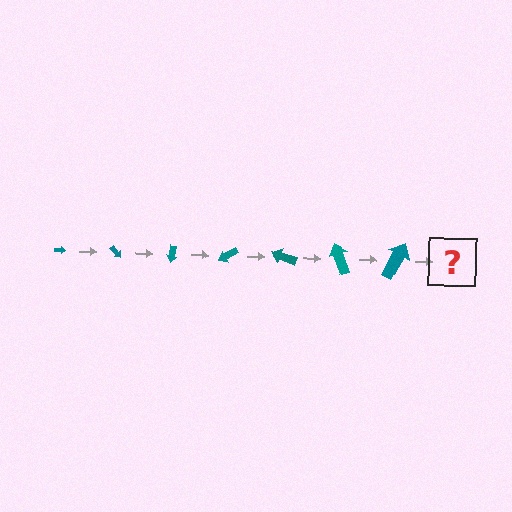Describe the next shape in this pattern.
It should be an arrow, larger than the previous one and rotated 350 degrees from the start.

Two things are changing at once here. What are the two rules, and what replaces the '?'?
The two rules are that the arrow grows larger each step and it rotates 50 degrees each step. The '?' should be an arrow, larger than the previous one and rotated 350 degrees from the start.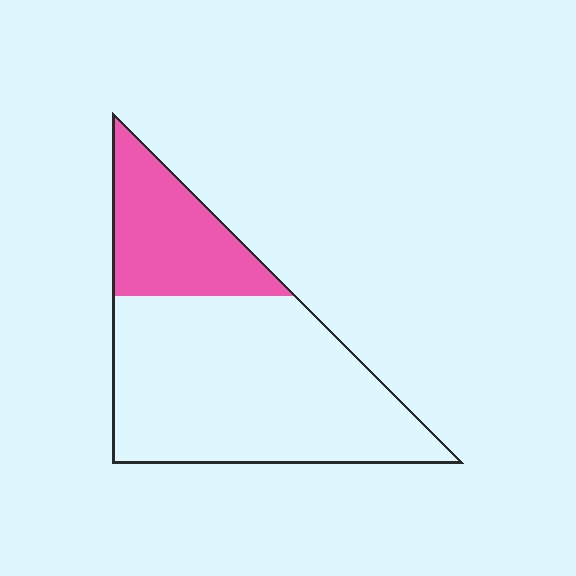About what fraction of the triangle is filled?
About one quarter (1/4).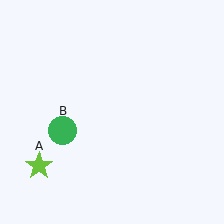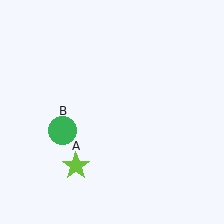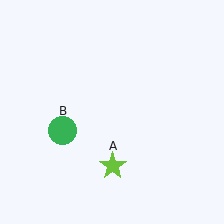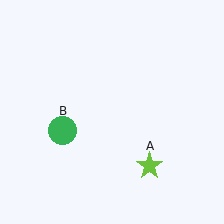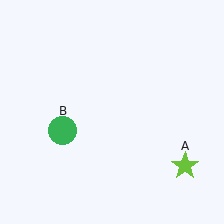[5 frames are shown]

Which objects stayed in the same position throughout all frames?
Green circle (object B) remained stationary.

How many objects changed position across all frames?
1 object changed position: lime star (object A).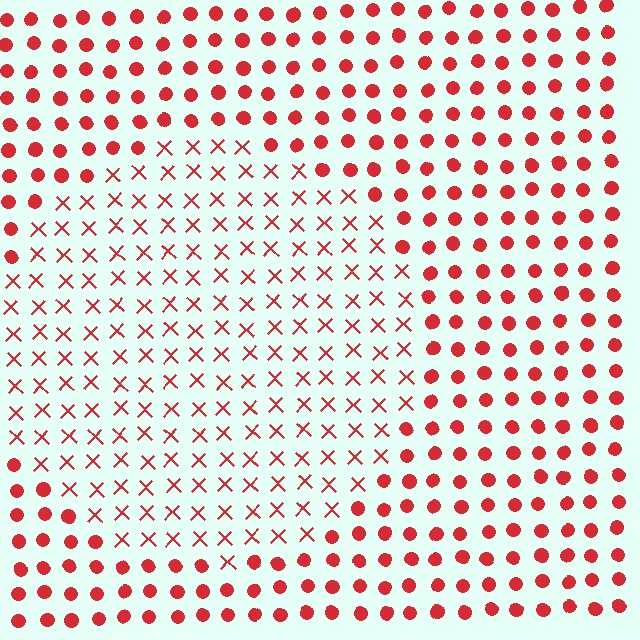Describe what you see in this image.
The image is filled with small red elements arranged in a uniform grid. A circle-shaped region contains X marks, while the surrounding area contains circles. The boundary is defined purely by the change in element shape.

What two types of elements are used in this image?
The image uses X marks inside the circle region and circles outside it.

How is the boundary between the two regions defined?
The boundary is defined by a change in element shape: X marks inside vs. circles outside. All elements share the same color and spacing.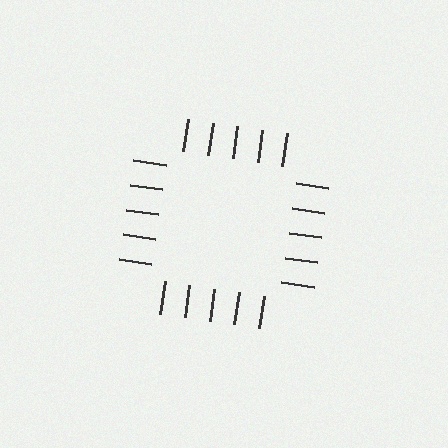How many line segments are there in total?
20 — 5 along each of the 4 edges.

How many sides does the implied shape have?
4 sides — the line-ends trace a square.